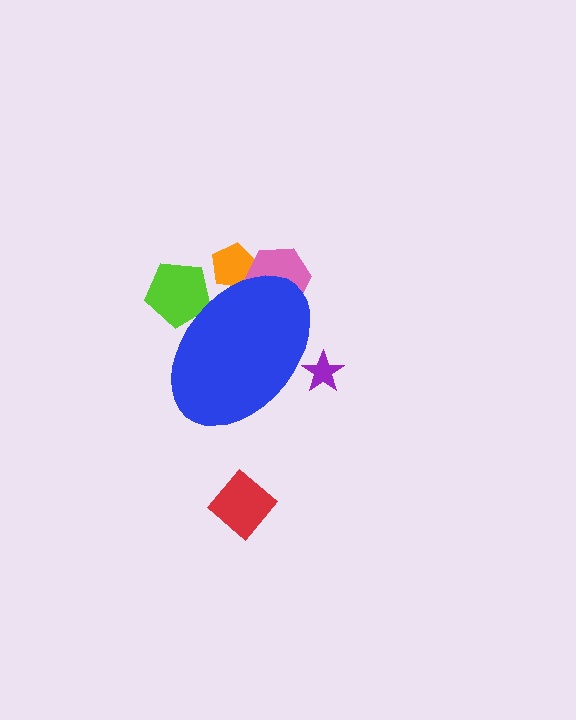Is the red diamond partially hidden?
No, the red diamond is fully visible.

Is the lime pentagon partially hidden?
Yes, the lime pentagon is partially hidden behind the blue ellipse.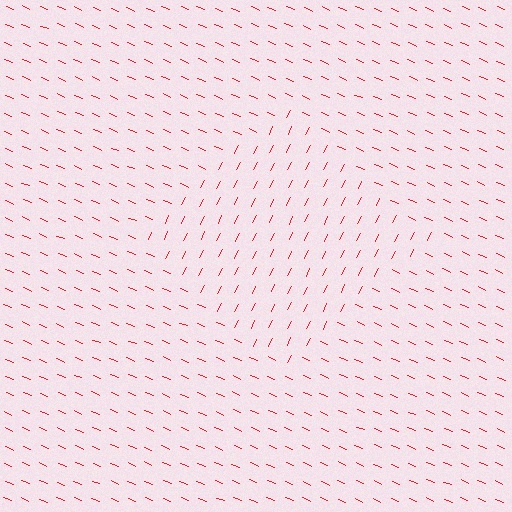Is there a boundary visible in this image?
Yes, there is a texture boundary formed by a change in line orientation.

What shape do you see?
I see a diamond.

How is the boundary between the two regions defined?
The boundary is defined purely by a change in line orientation (approximately 86 degrees difference). All lines are the same color and thickness.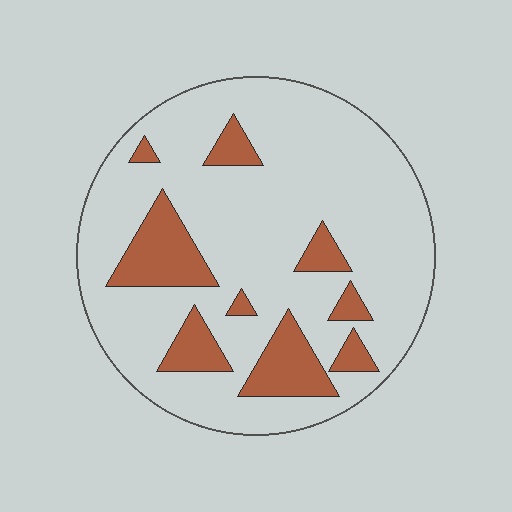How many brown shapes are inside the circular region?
9.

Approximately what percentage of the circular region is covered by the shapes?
Approximately 20%.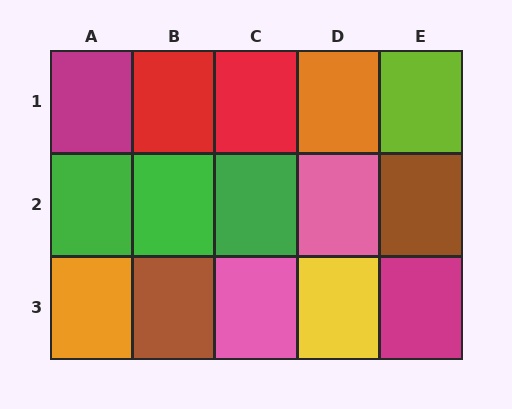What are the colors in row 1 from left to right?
Magenta, red, red, orange, lime.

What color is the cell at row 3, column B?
Brown.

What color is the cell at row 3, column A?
Orange.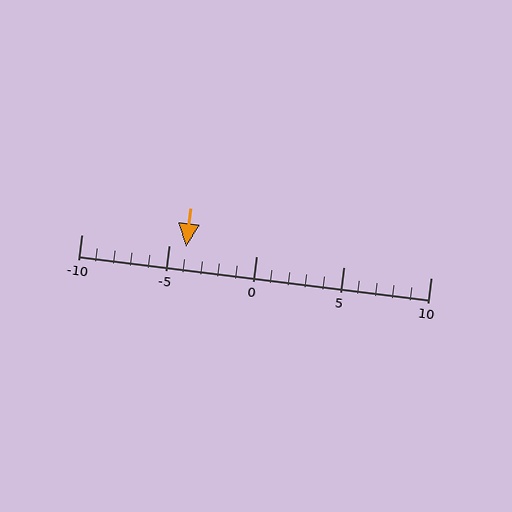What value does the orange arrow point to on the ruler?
The orange arrow points to approximately -4.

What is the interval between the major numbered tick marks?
The major tick marks are spaced 5 units apart.